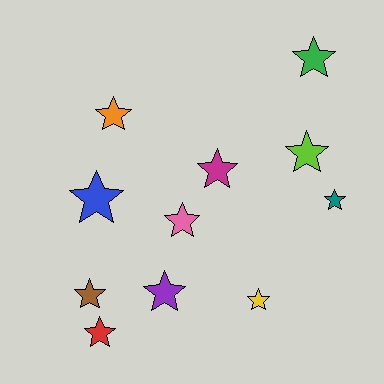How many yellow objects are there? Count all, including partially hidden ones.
There is 1 yellow object.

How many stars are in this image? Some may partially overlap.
There are 11 stars.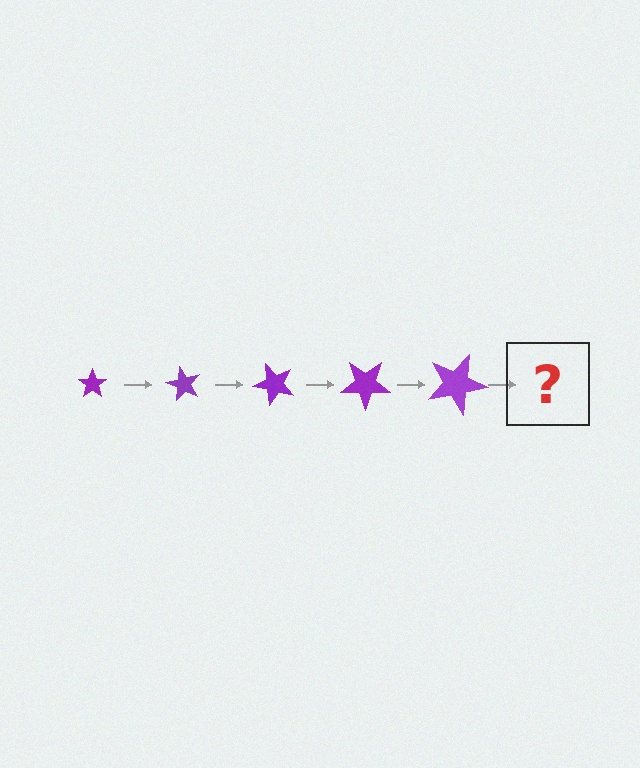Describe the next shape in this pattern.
It should be a star, larger than the previous one and rotated 300 degrees from the start.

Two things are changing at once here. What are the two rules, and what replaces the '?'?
The two rules are that the star grows larger each step and it rotates 60 degrees each step. The '?' should be a star, larger than the previous one and rotated 300 degrees from the start.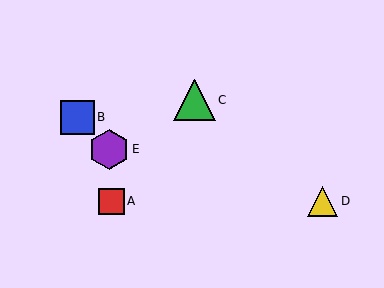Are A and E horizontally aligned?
No, A is at y≈201 and E is at y≈149.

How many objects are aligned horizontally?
2 objects (A, D) are aligned horizontally.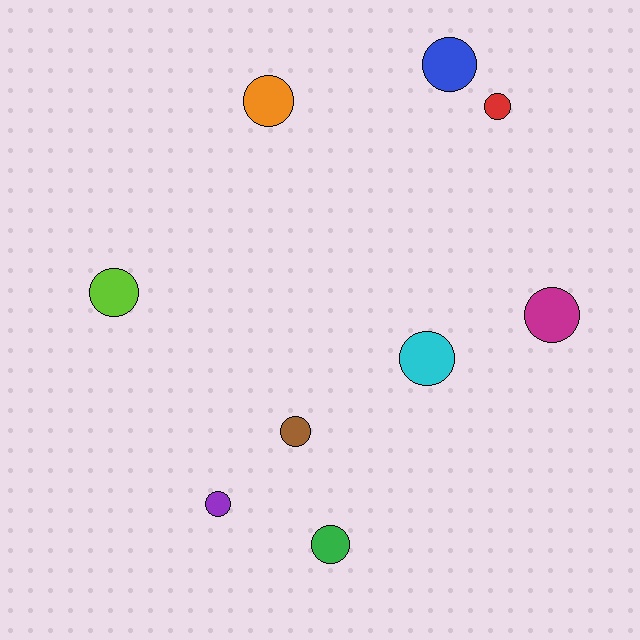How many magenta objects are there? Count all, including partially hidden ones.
There is 1 magenta object.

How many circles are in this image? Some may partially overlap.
There are 9 circles.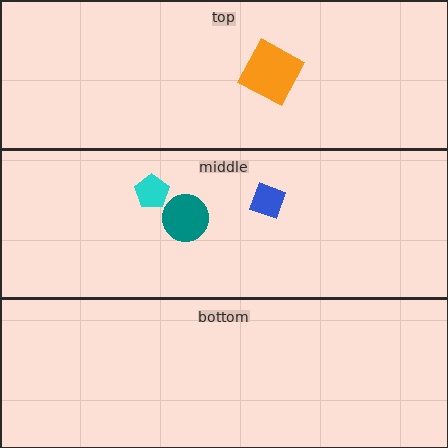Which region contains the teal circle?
The middle region.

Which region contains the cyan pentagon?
The middle region.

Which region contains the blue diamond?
The middle region.